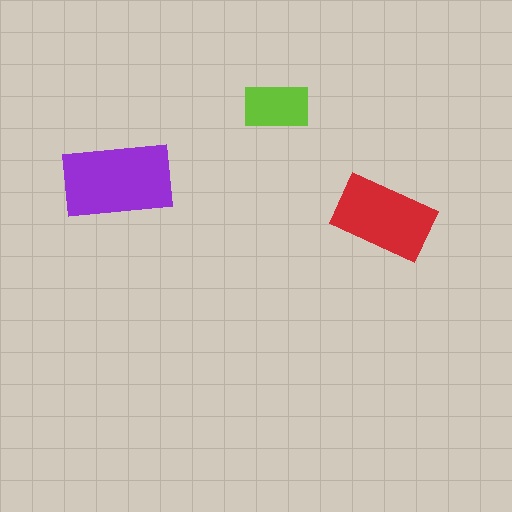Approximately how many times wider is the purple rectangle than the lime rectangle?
About 1.5 times wider.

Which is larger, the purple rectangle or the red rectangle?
The purple one.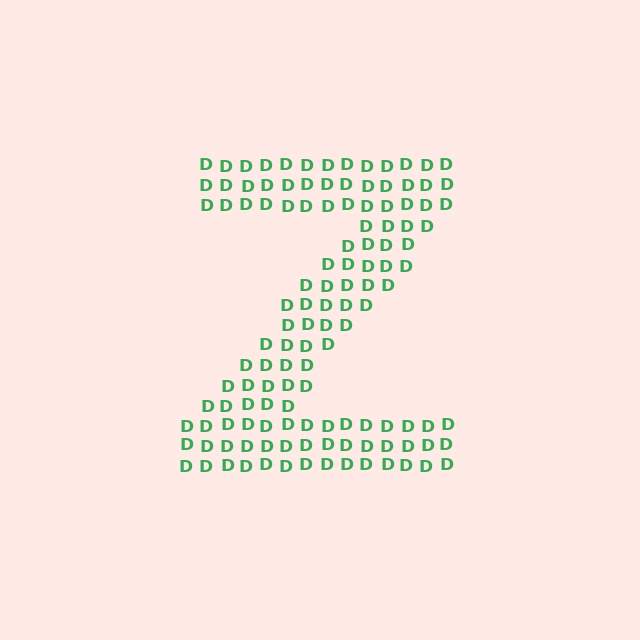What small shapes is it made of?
It is made of small letter D's.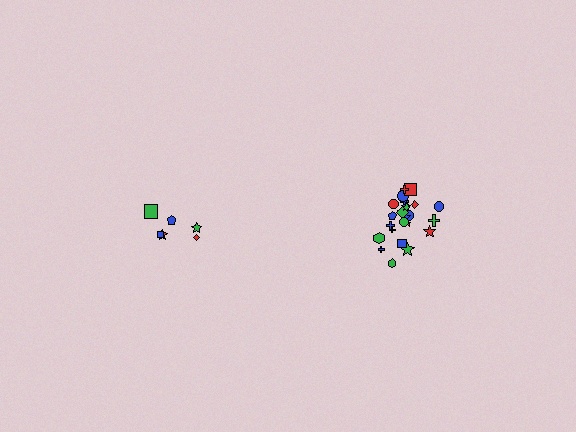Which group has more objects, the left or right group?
The right group.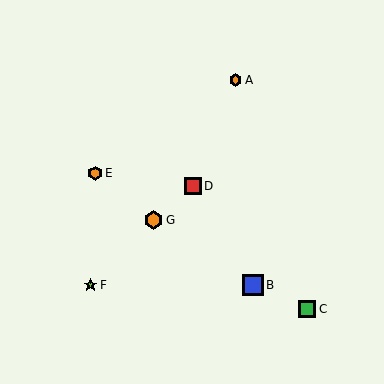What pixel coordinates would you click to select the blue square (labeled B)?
Click at (253, 285) to select the blue square B.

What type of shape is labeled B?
Shape B is a blue square.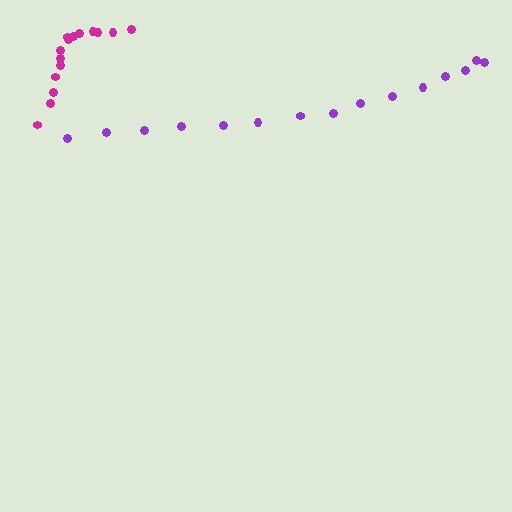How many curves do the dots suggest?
There are 2 distinct paths.